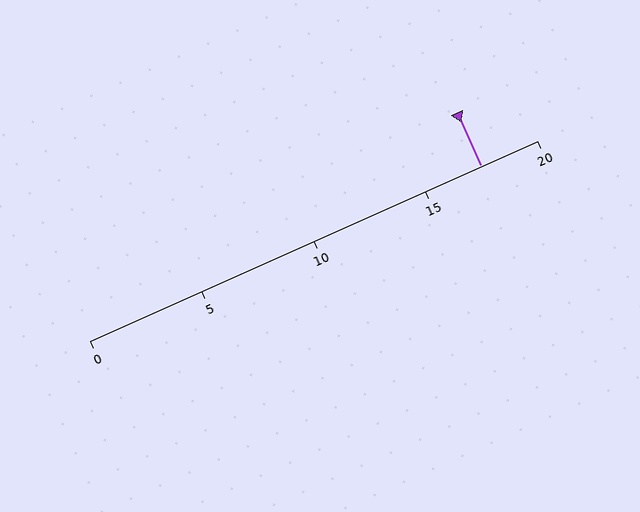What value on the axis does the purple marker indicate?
The marker indicates approximately 17.5.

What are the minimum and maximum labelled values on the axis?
The axis runs from 0 to 20.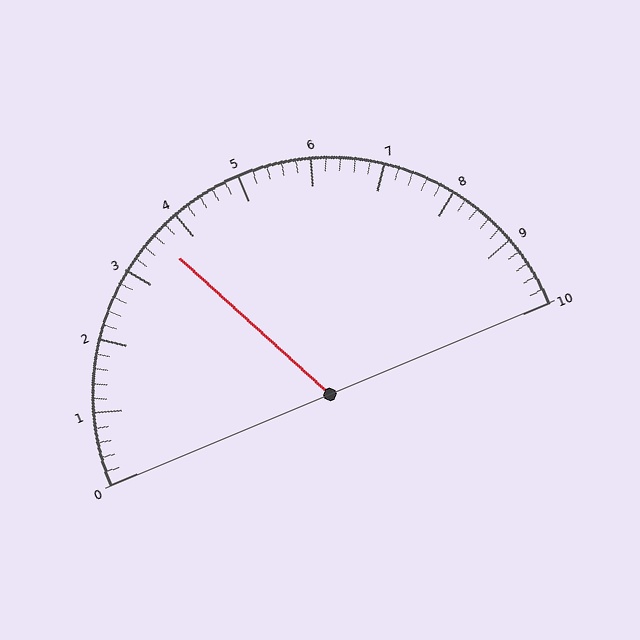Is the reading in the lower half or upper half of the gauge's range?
The reading is in the lower half of the range (0 to 10).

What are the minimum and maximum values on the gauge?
The gauge ranges from 0 to 10.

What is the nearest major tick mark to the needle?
The nearest major tick mark is 4.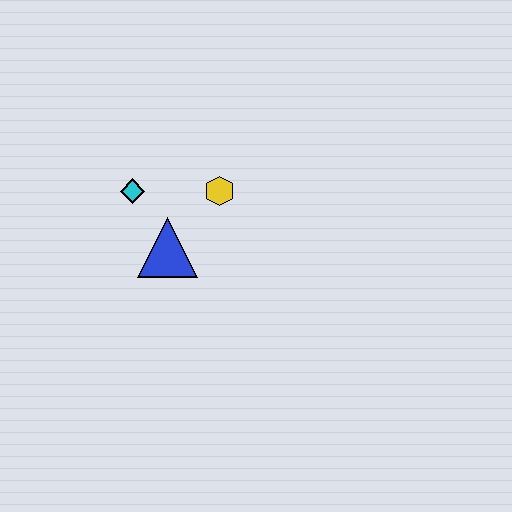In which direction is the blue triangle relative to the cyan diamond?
The blue triangle is below the cyan diamond.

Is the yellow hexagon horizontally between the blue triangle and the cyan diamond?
No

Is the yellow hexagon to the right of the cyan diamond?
Yes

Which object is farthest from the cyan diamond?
The yellow hexagon is farthest from the cyan diamond.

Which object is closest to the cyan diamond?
The blue triangle is closest to the cyan diamond.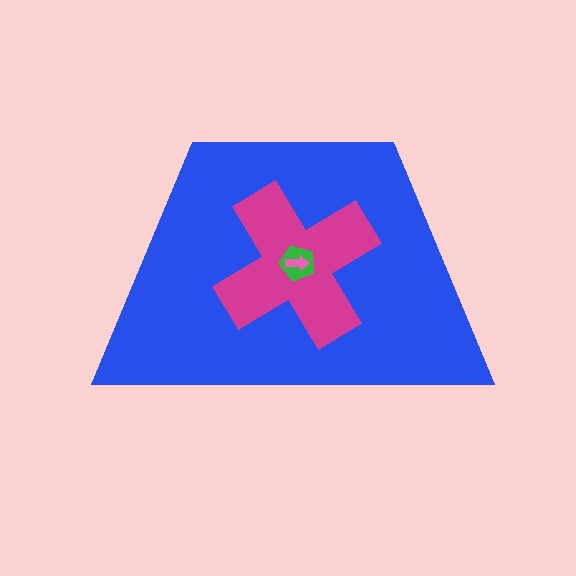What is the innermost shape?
The pink arrow.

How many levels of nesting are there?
4.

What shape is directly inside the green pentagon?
The pink arrow.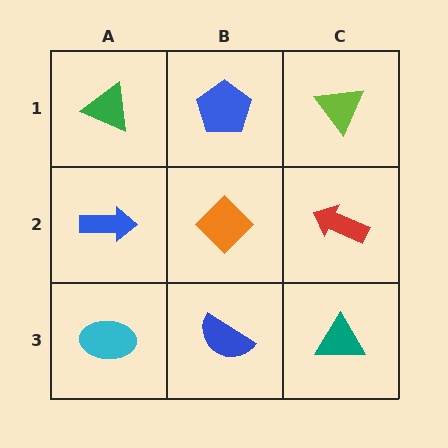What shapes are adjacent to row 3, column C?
A red arrow (row 2, column C), a blue semicircle (row 3, column B).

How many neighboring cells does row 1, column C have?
2.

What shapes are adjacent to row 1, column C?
A red arrow (row 2, column C), a blue pentagon (row 1, column B).